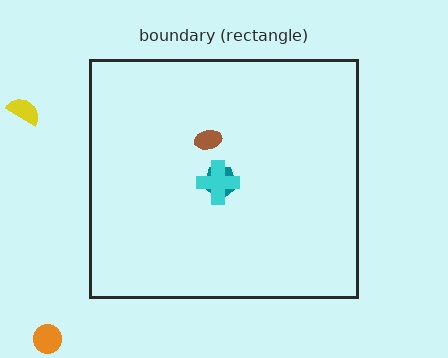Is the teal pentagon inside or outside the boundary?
Inside.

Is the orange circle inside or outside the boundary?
Outside.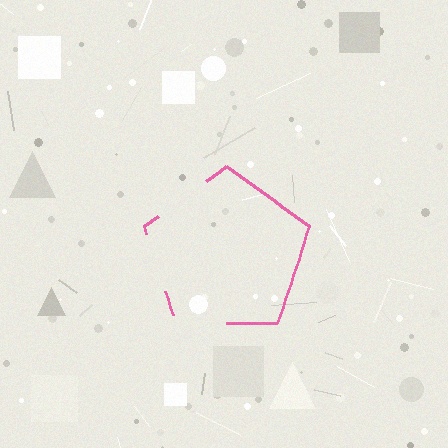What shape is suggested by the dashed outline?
The dashed outline suggests a pentagon.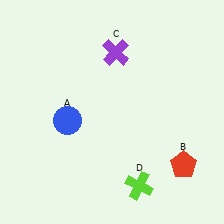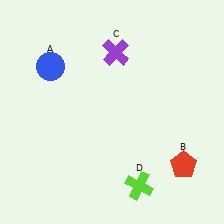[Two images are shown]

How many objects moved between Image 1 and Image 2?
1 object moved between the two images.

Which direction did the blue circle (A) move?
The blue circle (A) moved up.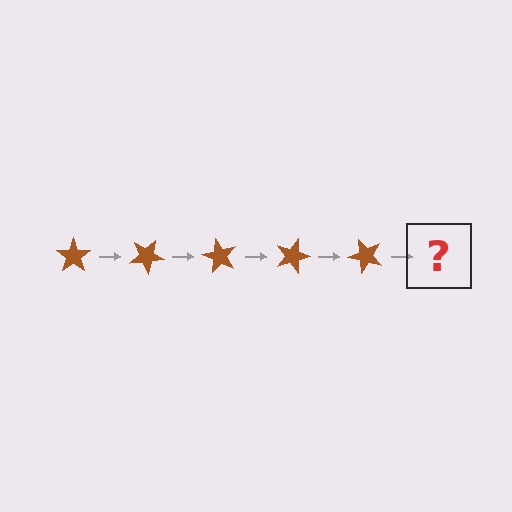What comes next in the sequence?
The next element should be a brown star rotated 150 degrees.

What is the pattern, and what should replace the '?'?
The pattern is that the star rotates 30 degrees each step. The '?' should be a brown star rotated 150 degrees.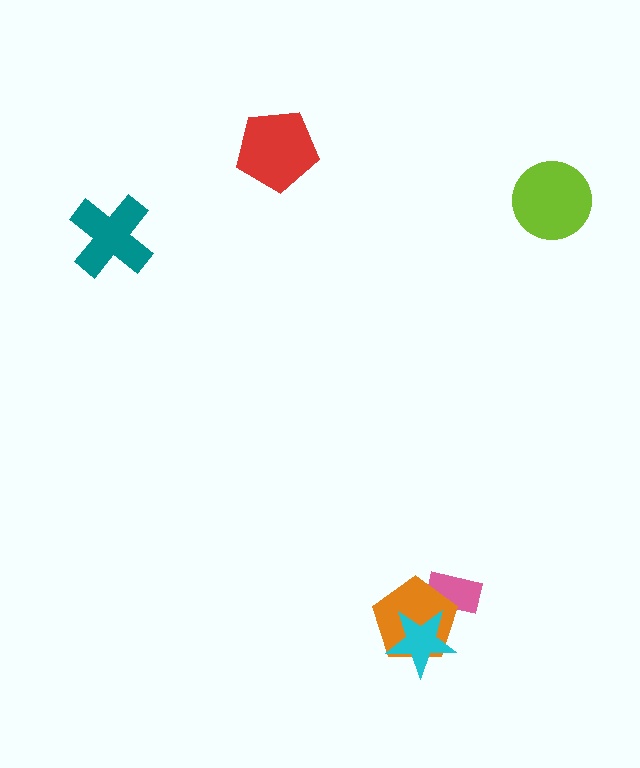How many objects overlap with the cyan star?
1 object overlaps with the cyan star.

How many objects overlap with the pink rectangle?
1 object overlaps with the pink rectangle.